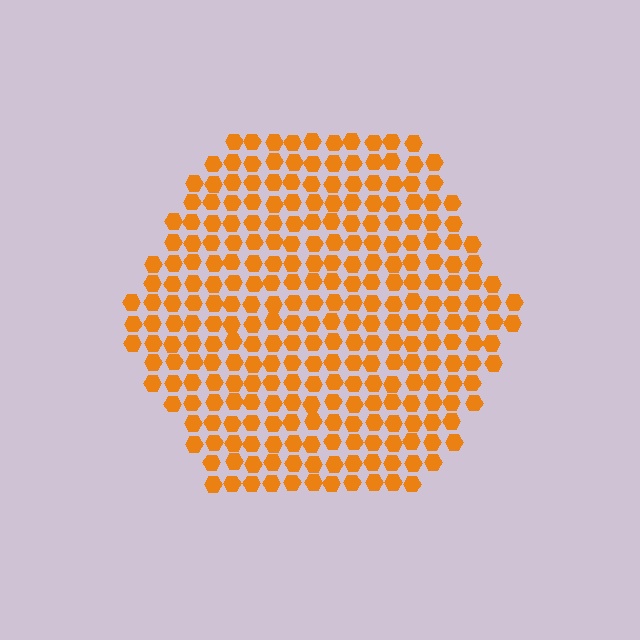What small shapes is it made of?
It is made of small hexagons.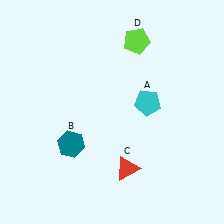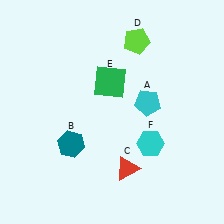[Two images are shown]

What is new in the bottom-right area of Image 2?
A cyan hexagon (F) was added in the bottom-right area of Image 2.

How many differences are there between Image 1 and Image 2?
There are 2 differences between the two images.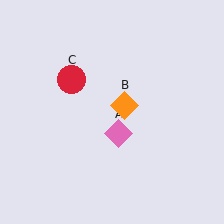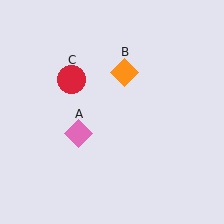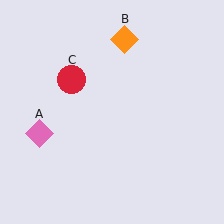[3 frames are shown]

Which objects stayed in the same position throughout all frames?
Red circle (object C) remained stationary.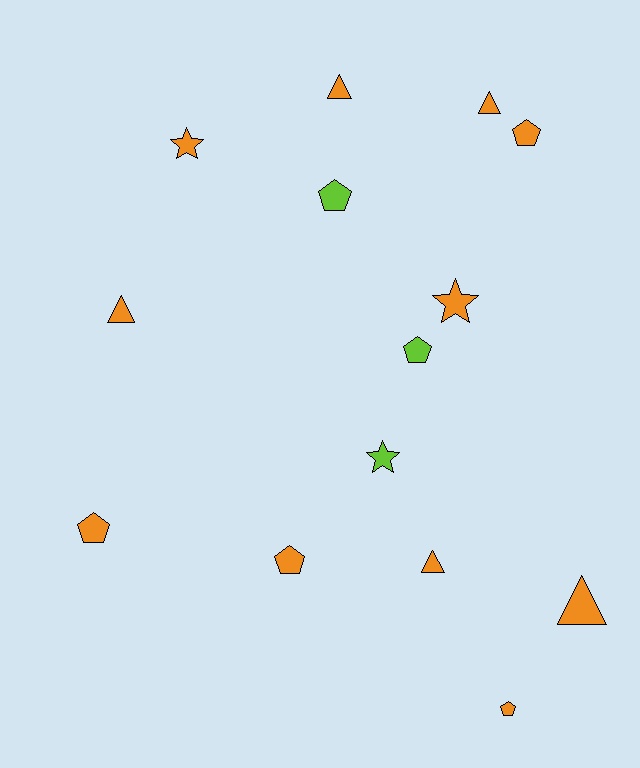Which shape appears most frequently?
Pentagon, with 6 objects.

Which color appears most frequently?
Orange, with 11 objects.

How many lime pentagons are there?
There are 2 lime pentagons.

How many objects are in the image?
There are 14 objects.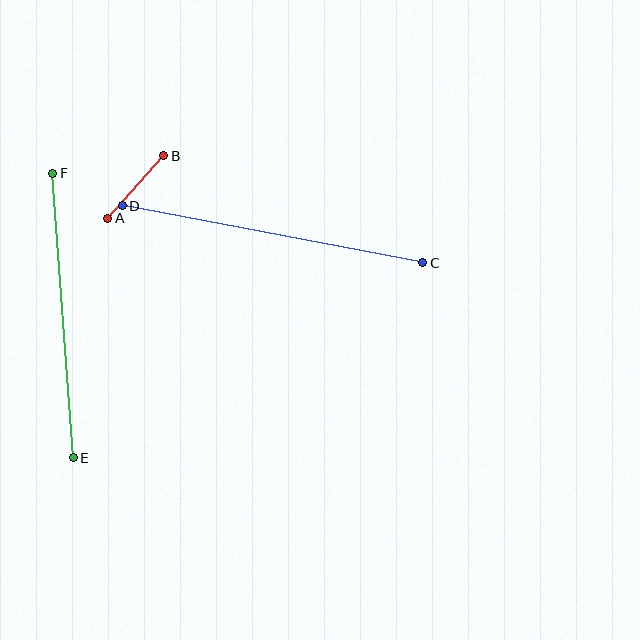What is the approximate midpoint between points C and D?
The midpoint is at approximately (273, 234) pixels.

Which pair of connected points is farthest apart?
Points C and D are farthest apart.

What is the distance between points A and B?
The distance is approximately 84 pixels.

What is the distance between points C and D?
The distance is approximately 306 pixels.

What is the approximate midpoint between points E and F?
The midpoint is at approximately (63, 316) pixels.